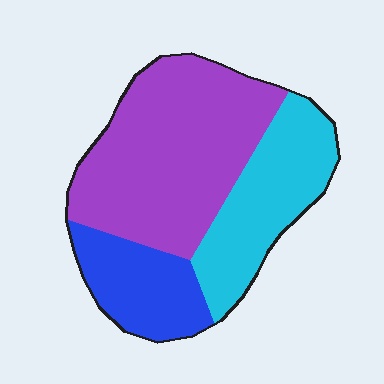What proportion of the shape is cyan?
Cyan takes up about one quarter (1/4) of the shape.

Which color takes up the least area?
Blue, at roughly 20%.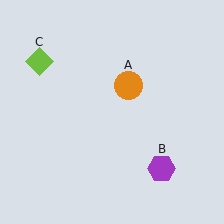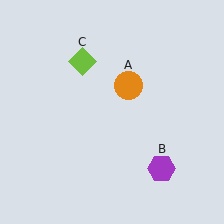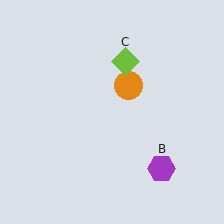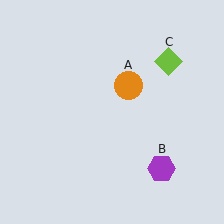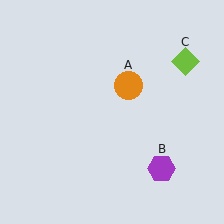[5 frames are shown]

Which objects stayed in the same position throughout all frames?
Orange circle (object A) and purple hexagon (object B) remained stationary.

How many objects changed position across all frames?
1 object changed position: lime diamond (object C).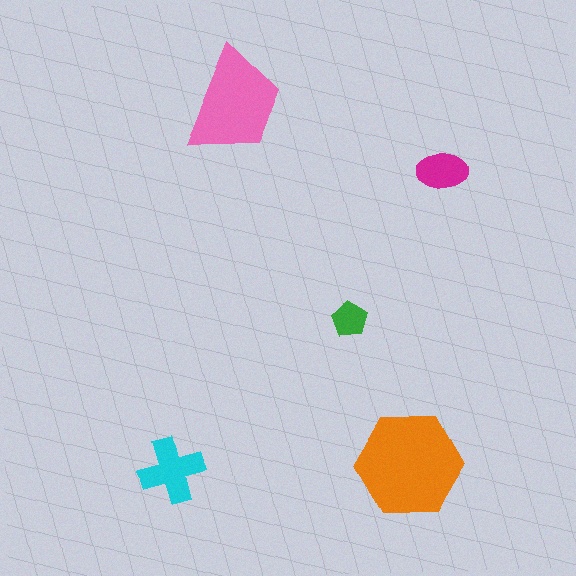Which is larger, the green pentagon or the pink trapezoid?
The pink trapezoid.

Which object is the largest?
The orange hexagon.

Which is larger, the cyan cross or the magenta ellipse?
The cyan cross.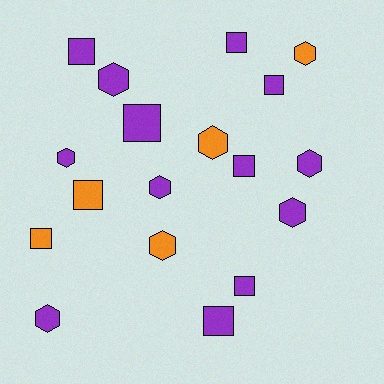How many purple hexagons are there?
There are 6 purple hexagons.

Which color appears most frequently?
Purple, with 13 objects.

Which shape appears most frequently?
Hexagon, with 9 objects.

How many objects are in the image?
There are 18 objects.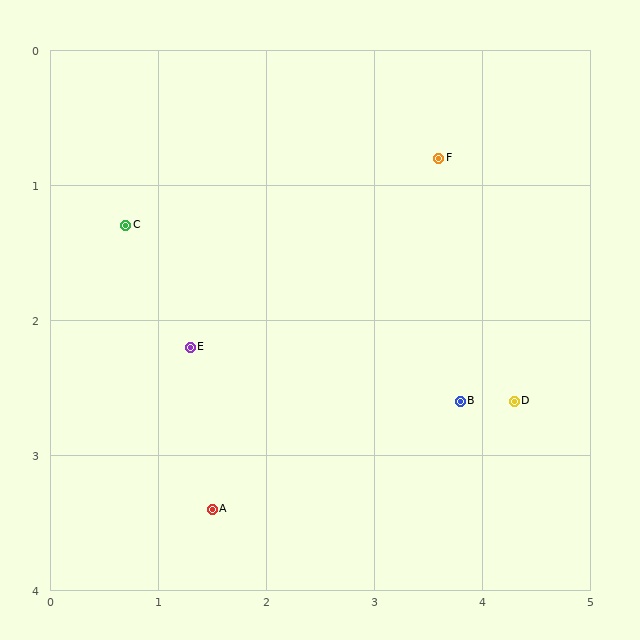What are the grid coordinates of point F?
Point F is at approximately (3.6, 0.8).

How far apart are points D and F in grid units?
Points D and F are about 1.9 grid units apart.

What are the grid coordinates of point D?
Point D is at approximately (4.3, 2.6).